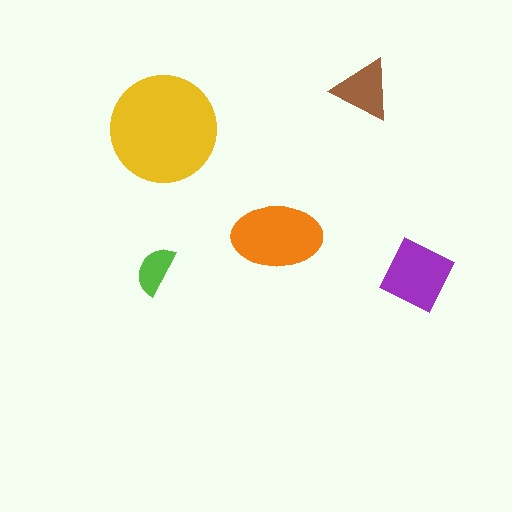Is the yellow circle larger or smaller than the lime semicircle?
Larger.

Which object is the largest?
The yellow circle.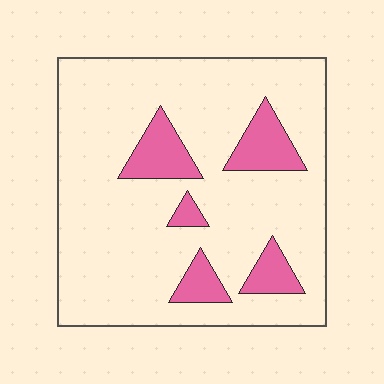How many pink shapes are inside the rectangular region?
5.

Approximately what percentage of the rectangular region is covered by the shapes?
Approximately 15%.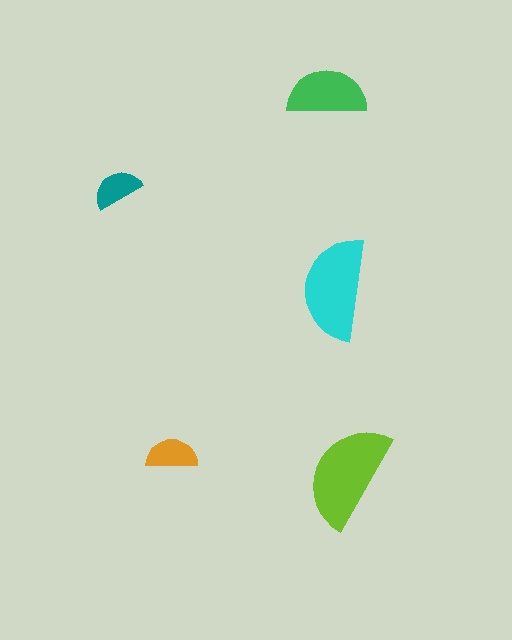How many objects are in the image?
There are 5 objects in the image.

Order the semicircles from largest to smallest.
the lime one, the cyan one, the green one, the orange one, the teal one.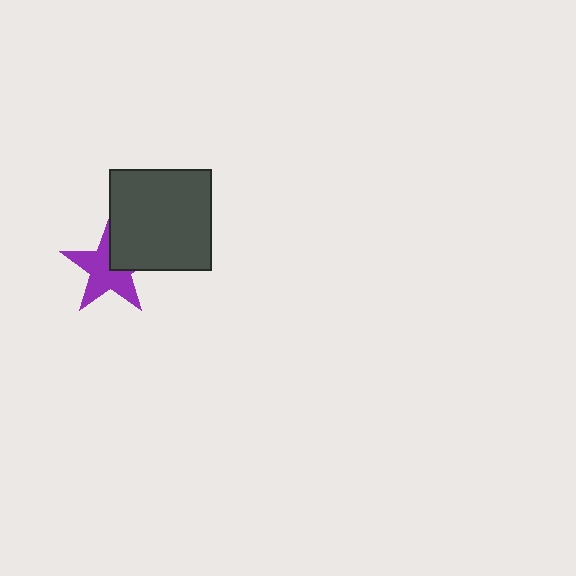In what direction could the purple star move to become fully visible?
The purple star could move toward the lower-left. That would shift it out from behind the dark gray square entirely.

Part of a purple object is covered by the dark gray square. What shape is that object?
It is a star.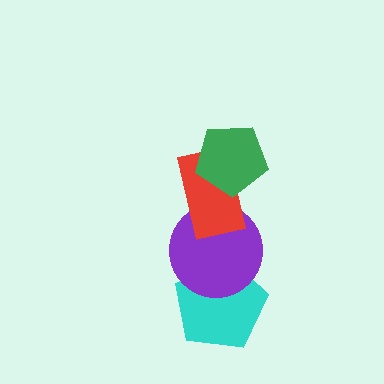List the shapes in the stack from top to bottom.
From top to bottom: the green pentagon, the red rectangle, the purple circle, the cyan pentagon.